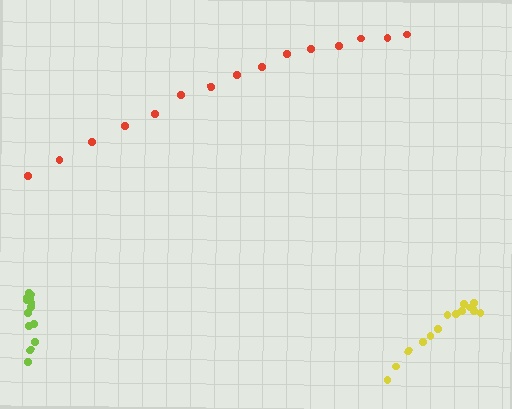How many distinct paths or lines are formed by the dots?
There are 3 distinct paths.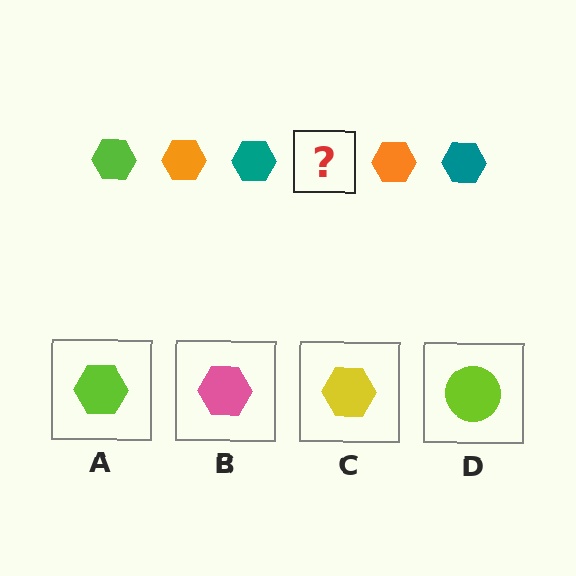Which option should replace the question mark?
Option A.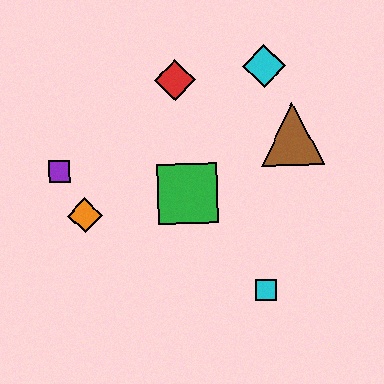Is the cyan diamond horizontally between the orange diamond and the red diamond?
No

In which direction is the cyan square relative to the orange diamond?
The cyan square is to the right of the orange diamond.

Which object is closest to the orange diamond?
The purple square is closest to the orange diamond.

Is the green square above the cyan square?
Yes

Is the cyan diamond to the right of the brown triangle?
No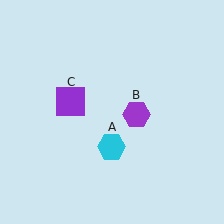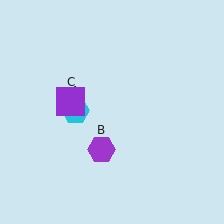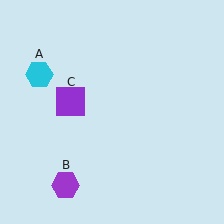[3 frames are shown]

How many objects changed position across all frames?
2 objects changed position: cyan hexagon (object A), purple hexagon (object B).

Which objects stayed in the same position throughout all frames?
Purple square (object C) remained stationary.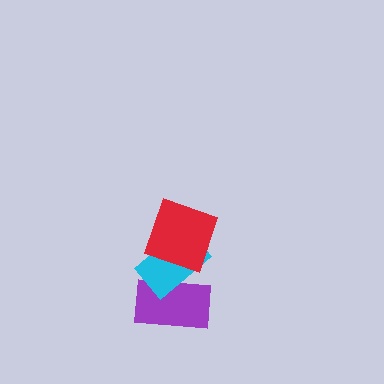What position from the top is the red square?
The red square is 1st from the top.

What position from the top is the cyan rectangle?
The cyan rectangle is 2nd from the top.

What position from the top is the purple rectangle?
The purple rectangle is 3rd from the top.